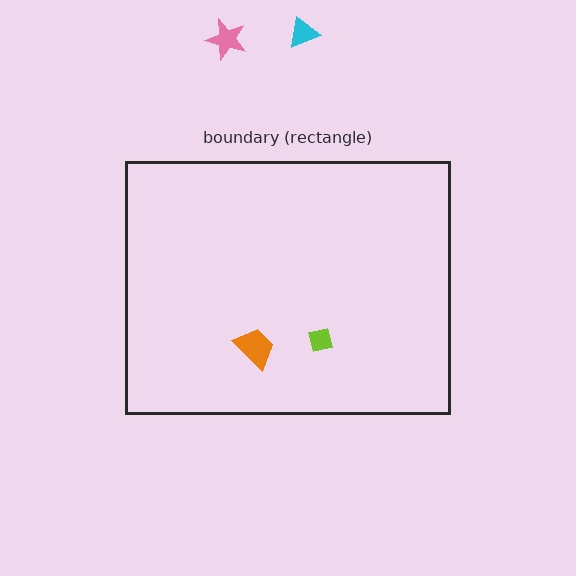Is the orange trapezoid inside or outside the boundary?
Inside.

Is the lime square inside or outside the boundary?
Inside.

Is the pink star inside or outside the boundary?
Outside.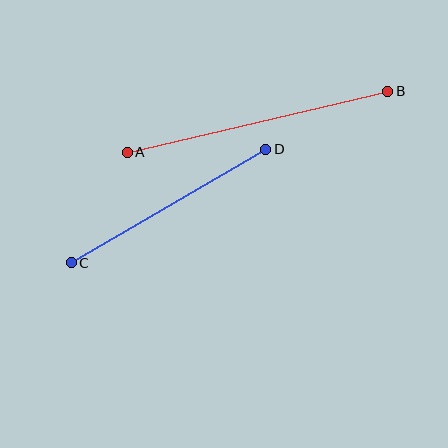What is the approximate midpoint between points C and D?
The midpoint is at approximately (169, 206) pixels.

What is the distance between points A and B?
The distance is approximately 267 pixels.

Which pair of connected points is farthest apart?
Points A and B are farthest apart.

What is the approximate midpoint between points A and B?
The midpoint is at approximately (258, 122) pixels.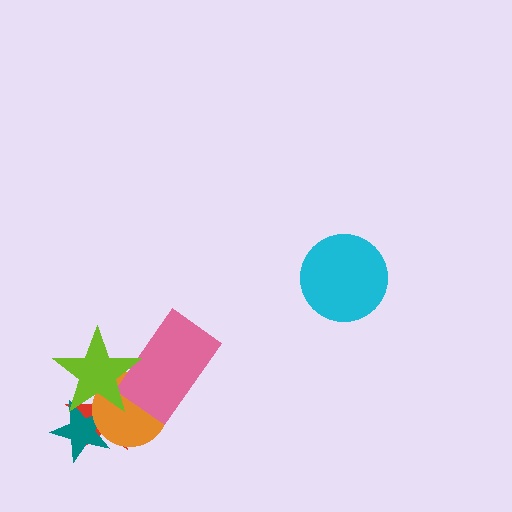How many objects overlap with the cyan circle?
0 objects overlap with the cyan circle.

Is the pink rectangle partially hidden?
Yes, it is partially covered by another shape.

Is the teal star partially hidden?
Yes, it is partially covered by another shape.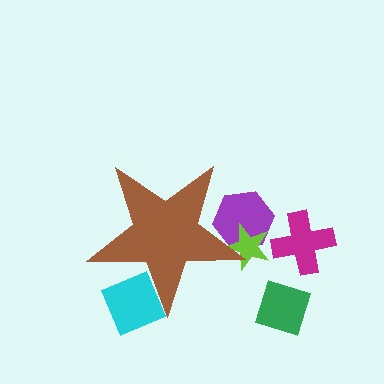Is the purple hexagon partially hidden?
Yes, the purple hexagon is partially hidden behind the brown star.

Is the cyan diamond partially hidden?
Yes, the cyan diamond is partially hidden behind the brown star.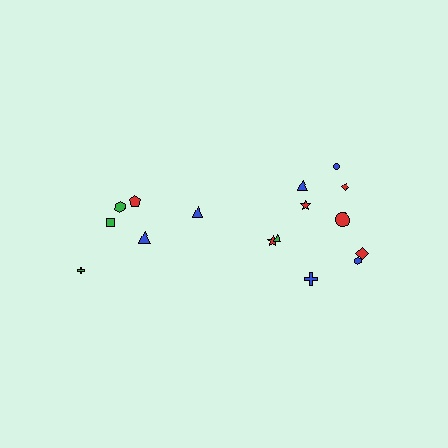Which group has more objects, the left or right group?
The right group.